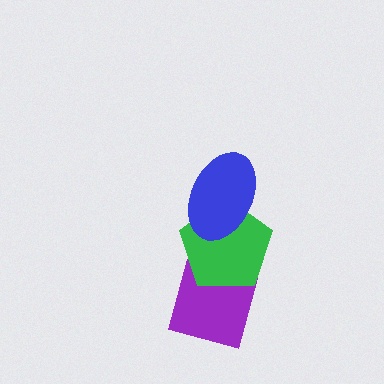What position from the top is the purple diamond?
The purple diamond is 3rd from the top.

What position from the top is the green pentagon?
The green pentagon is 2nd from the top.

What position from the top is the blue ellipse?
The blue ellipse is 1st from the top.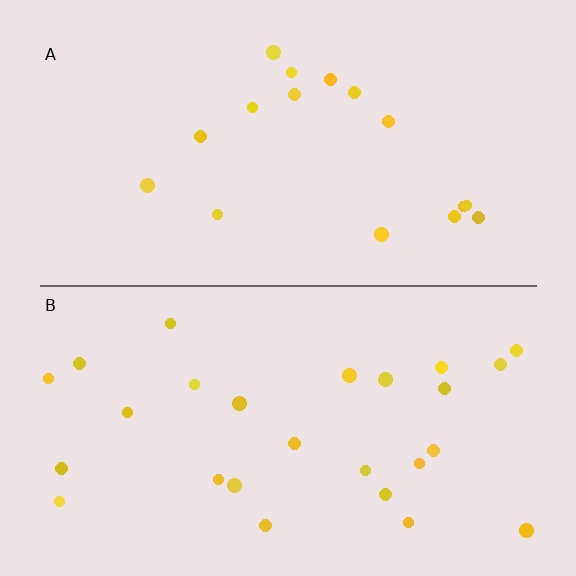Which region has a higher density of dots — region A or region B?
B (the bottom).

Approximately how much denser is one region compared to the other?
Approximately 1.6× — region B over region A.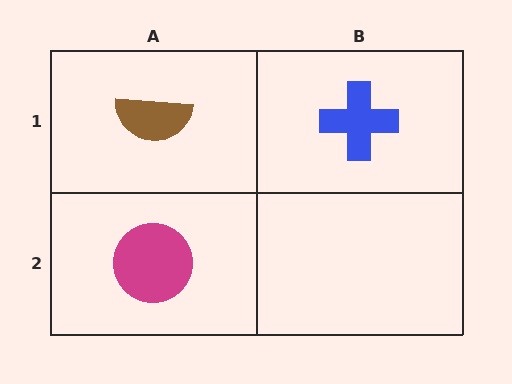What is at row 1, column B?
A blue cross.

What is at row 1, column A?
A brown semicircle.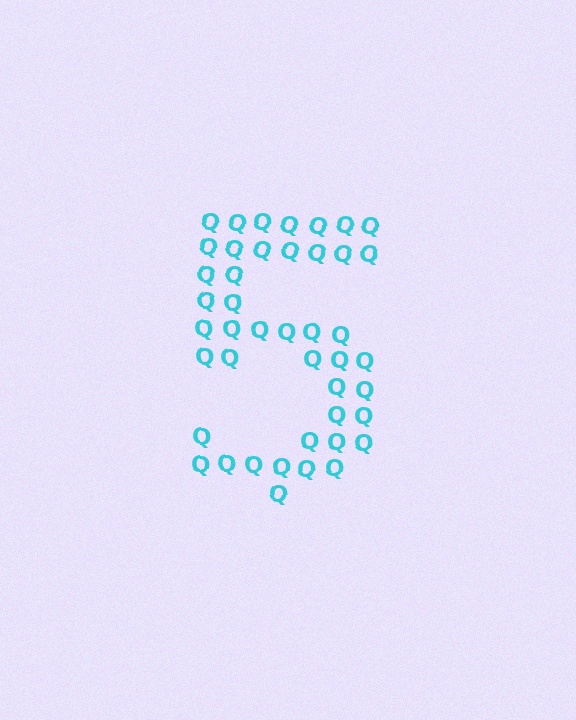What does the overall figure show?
The overall figure shows the digit 5.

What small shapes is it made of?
It is made of small letter Q's.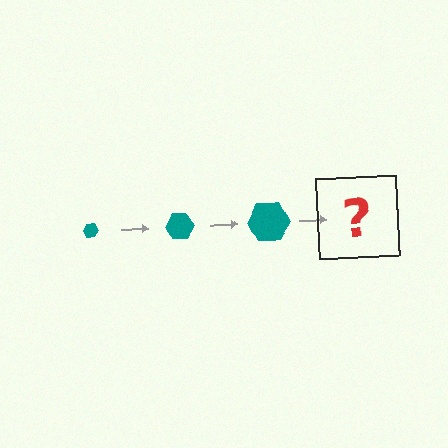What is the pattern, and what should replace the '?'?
The pattern is that the hexagon gets progressively larger each step. The '?' should be a teal hexagon, larger than the previous one.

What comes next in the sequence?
The next element should be a teal hexagon, larger than the previous one.